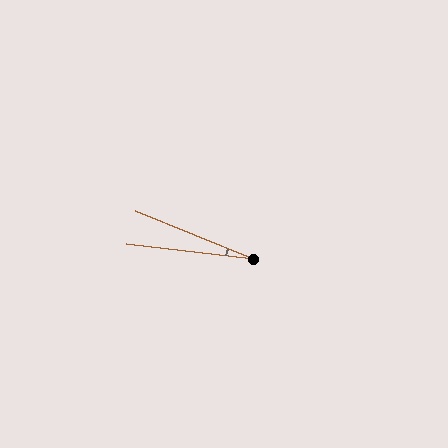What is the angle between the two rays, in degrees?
Approximately 15 degrees.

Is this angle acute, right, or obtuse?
It is acute.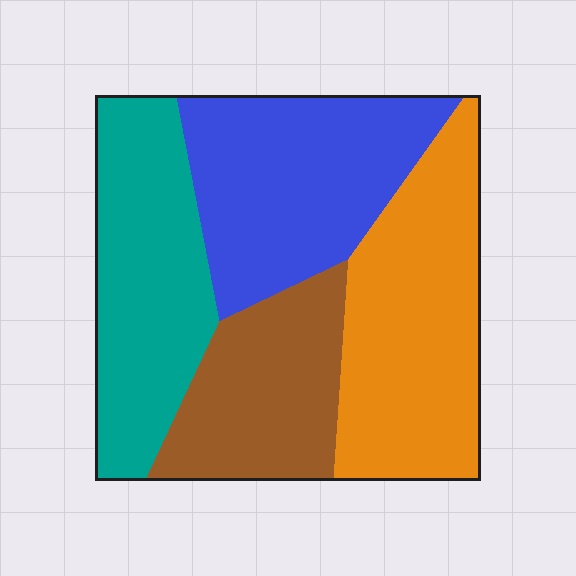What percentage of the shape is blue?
Blue covers about 25% of the shape.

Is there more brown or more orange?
Orange.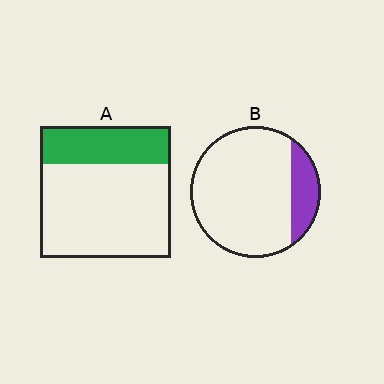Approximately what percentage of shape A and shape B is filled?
A is approximately 30% and B is approximately 15%.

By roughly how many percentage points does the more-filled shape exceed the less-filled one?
By roughly 10 percentage points (A over B).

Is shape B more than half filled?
No.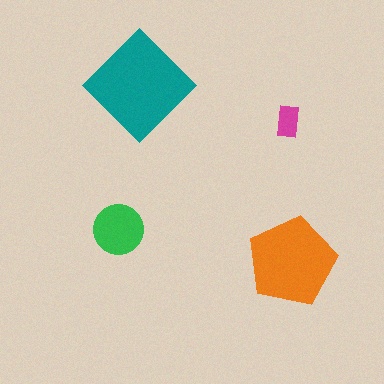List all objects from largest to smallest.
The teal diamond, the orange pentagon, the green circle, the magenta rectangle.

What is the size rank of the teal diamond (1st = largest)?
1st.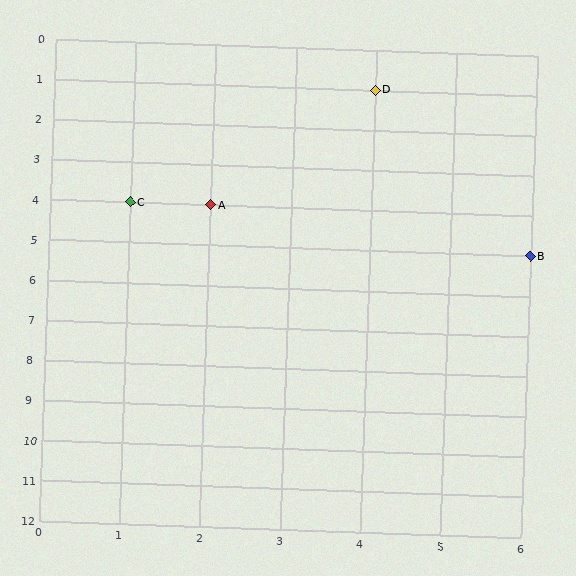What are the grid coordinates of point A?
Point A is at grid coordinates (2, 4).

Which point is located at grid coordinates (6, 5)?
Point B is at (6, 5).